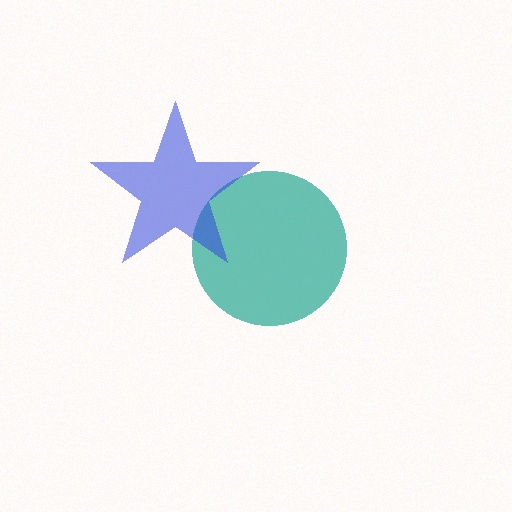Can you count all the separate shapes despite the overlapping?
Yes, there are 2 separate shapes.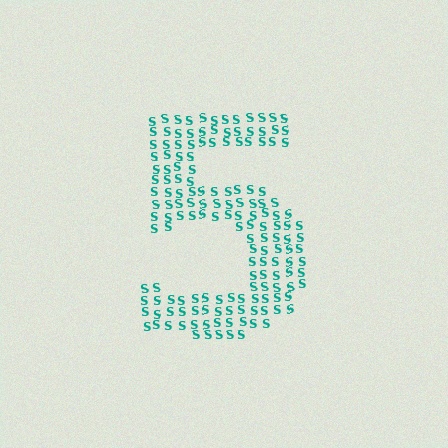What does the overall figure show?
The overall figure shows the digit 5.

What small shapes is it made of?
It is made of small letter S's.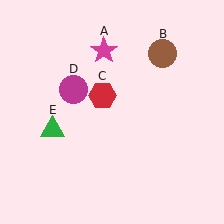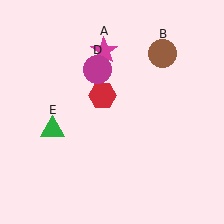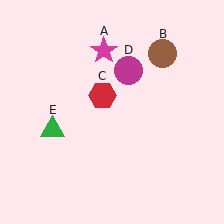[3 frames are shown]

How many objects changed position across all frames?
1 object changed position: magenta circle (object D).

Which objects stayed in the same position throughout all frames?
Magenta star (object A) and brown circle (object B) and red hexagon (object C) and green triangle (object E) remained stationary.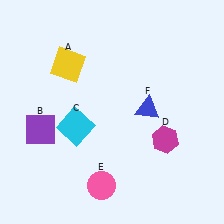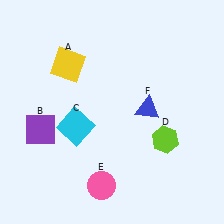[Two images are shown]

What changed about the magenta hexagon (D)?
In Image 1, D is magenta. In Image 2, it changed to lime.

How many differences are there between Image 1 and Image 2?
There is 1 difference between the two images.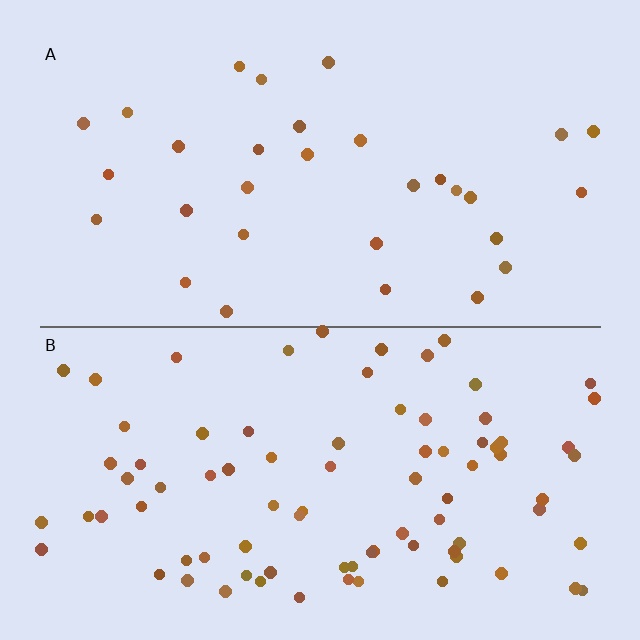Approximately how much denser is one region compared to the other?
Approximately 2.7× — region B over region A.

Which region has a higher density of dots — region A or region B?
B (the bottom).